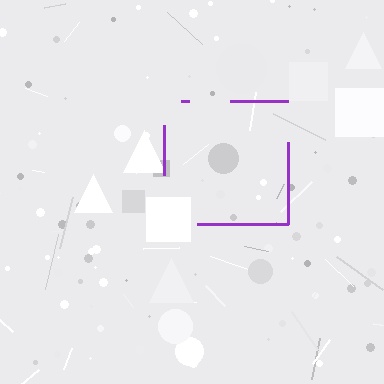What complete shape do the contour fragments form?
The contour fragments form a square.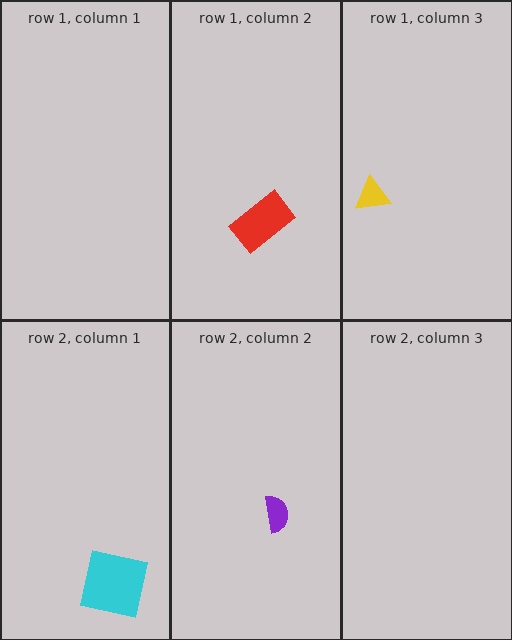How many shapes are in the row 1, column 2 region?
1.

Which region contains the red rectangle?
The row 1, column 2 region.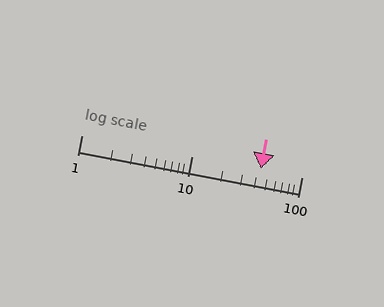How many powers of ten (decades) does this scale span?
The scale spans 2 decades, from 1 to 100.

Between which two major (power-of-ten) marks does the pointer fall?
The pointer is between 10 and 100.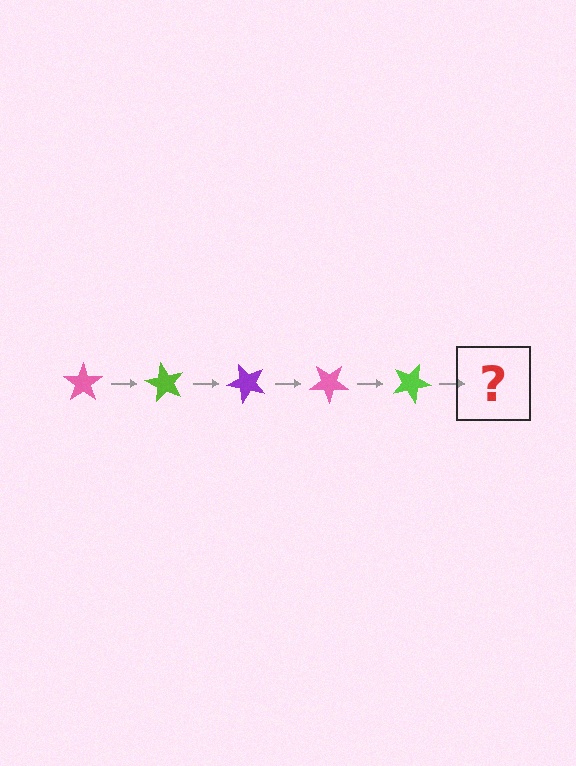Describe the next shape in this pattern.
It should be a purple star, rotated 300 degrees from the start.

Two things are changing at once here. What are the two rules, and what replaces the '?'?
The two rules are that it rotates 60 degrees each step and the color cycles through pink, lime, and purple. The '?' should be a purple star, rotated 300 degrees from the start.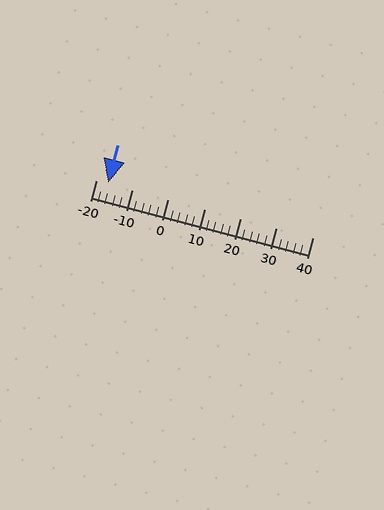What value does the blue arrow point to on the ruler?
The blue arrow points to approximately -17.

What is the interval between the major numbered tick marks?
The major tick marks are spaced 10 units apart.